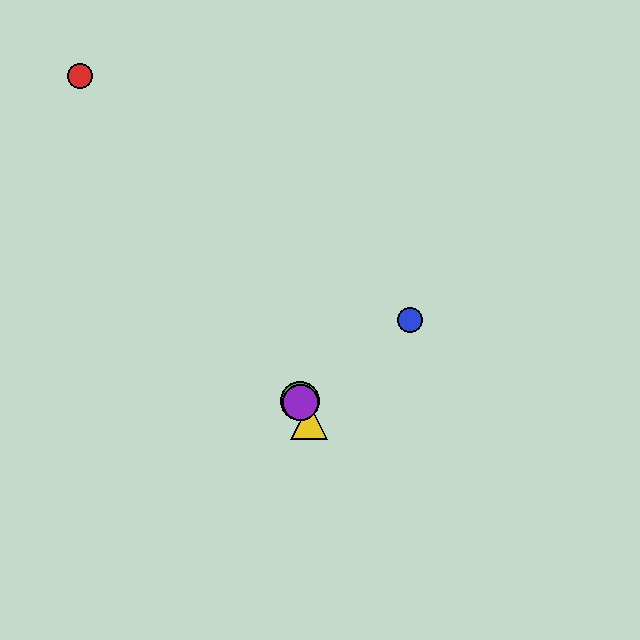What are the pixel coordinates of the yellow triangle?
The yellow triangle is at (309, 422).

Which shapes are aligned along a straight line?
The green circle, the yellow triangle, the purple circle are aligned along a straight line.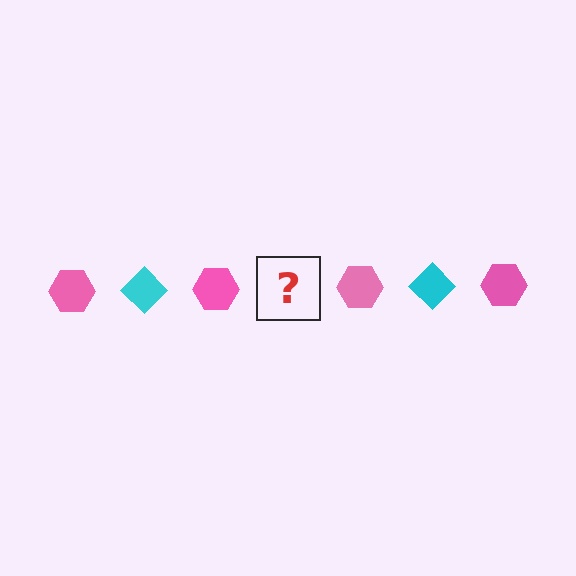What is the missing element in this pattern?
The missing element is a cyan diamond.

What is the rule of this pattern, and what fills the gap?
The rule is that the pattern alternates between pink hexagon and cyan diamond. The gap should be filled with a cyan diamond.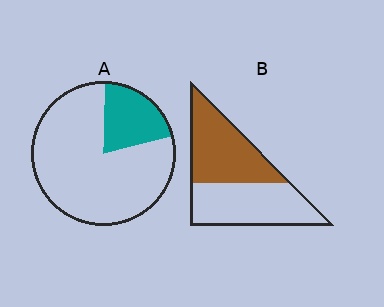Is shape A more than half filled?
No.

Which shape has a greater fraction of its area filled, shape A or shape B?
Shape B.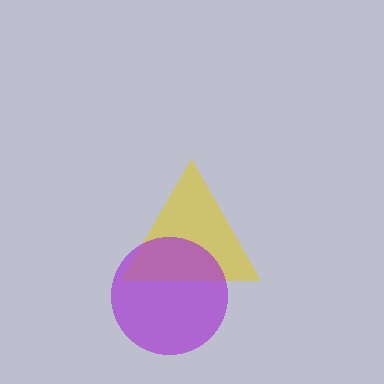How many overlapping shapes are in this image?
There are 2 overlapping shapes in the image.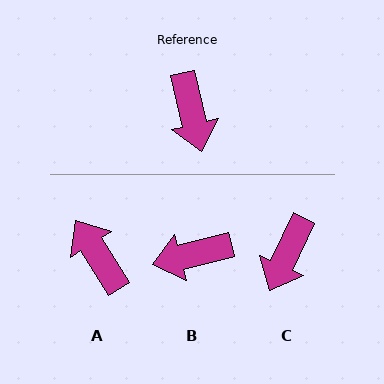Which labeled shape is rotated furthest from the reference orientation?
A, about 161 degrees away.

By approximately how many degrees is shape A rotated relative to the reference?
Approximately 161 degrees clockwise.